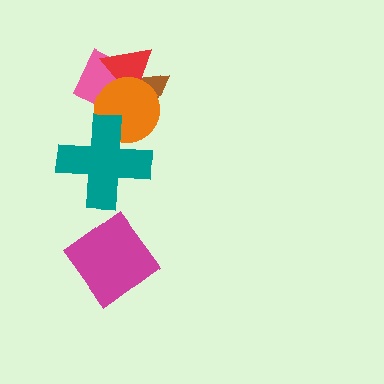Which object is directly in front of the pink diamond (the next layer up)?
The red triangle is directly in front of the pink diamond.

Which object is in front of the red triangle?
The orange circle is in front of the red triangle.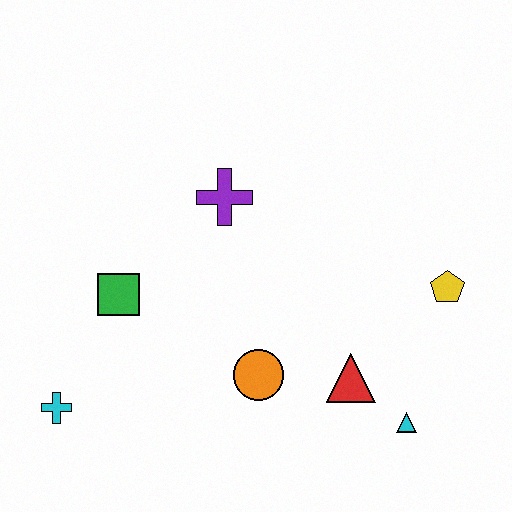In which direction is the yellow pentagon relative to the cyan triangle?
The yellow pentagon is above the cyan triangle.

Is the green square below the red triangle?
No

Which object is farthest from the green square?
The yellow pentagon is farthest from the green square.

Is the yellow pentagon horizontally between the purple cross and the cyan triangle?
No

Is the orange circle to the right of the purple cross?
Yes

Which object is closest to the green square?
The cyan cross is closest to the green square.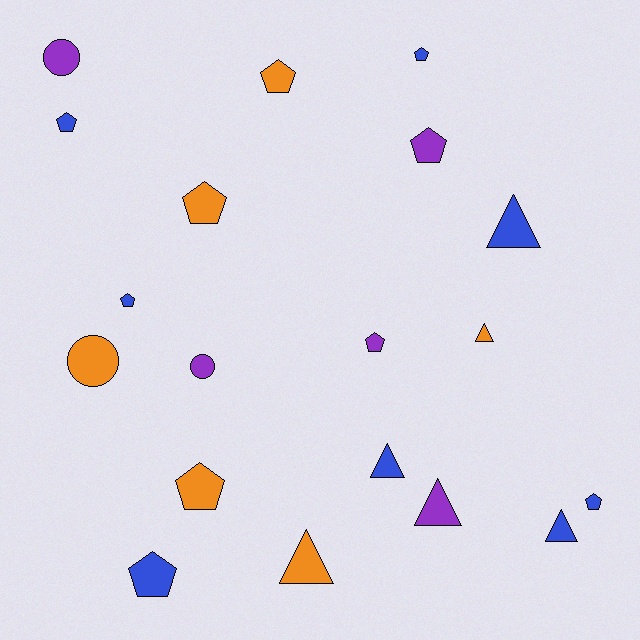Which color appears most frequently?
Blue, with 8 objects.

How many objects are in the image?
There are 19 objects.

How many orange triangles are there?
There are 2 orange triangles.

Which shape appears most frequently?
Pentagon, with 10 objects.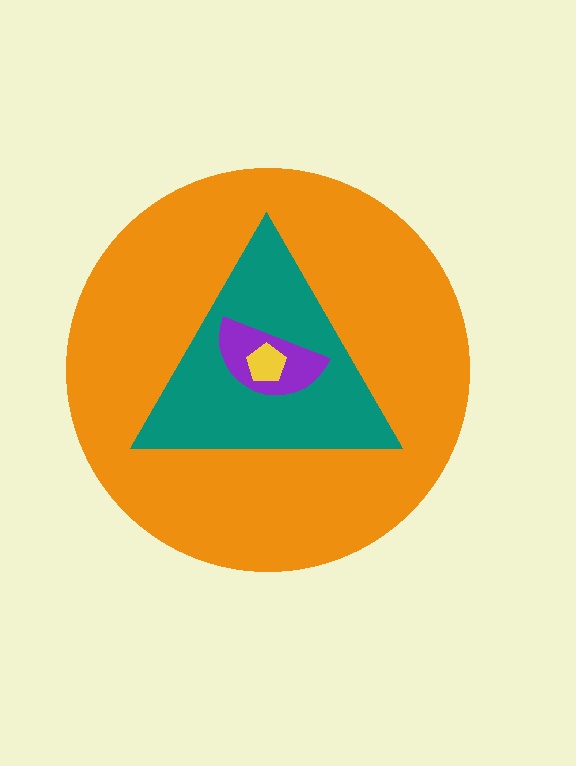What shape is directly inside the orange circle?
The teal triangle.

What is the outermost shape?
The orange circle.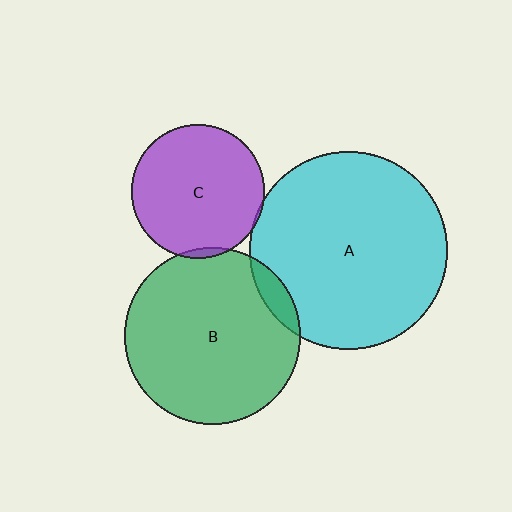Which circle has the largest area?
Circle A (cyan).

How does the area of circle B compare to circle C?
Approximately 1.7 times.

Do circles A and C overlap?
Yes.